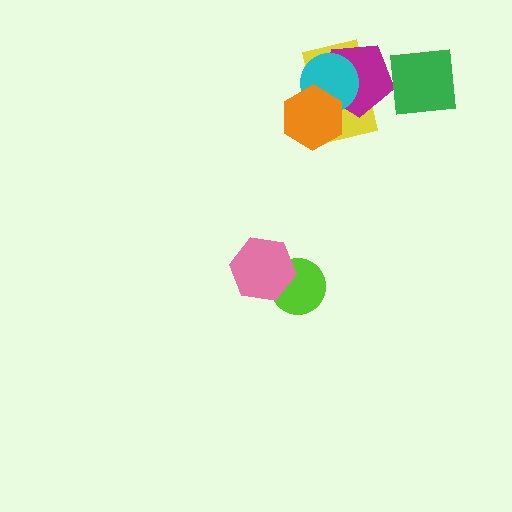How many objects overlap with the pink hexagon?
1 object overlaps with the pink hexagon.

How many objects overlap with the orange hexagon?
3 objects overlap with the orange hexagon.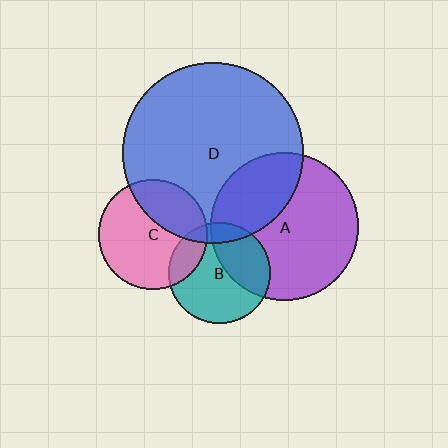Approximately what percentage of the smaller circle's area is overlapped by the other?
Approximately 20%.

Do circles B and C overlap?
Yes.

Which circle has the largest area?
Circle D (blue).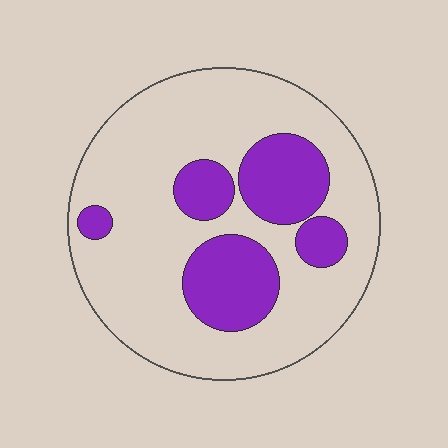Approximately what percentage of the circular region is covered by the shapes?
Approximately 25%.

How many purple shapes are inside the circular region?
5.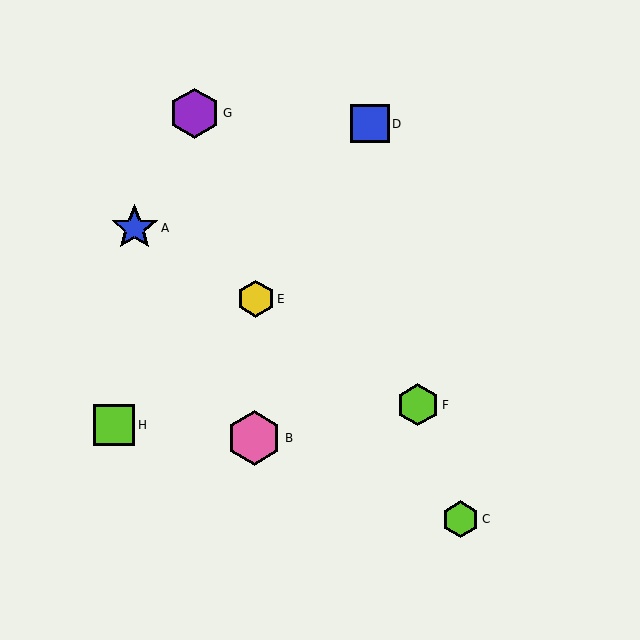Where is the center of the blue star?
The center of the blue star is at (135, 228).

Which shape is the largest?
The pink hexagon (labeled B) is the largest.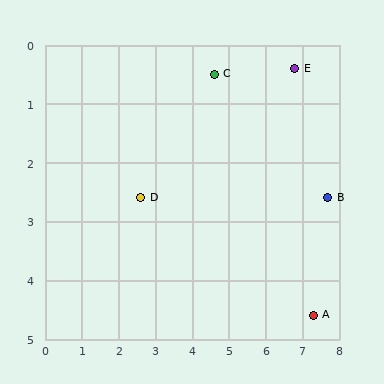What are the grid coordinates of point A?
Point A is at approximately (7.3, 4.6).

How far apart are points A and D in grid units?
Points A and D are about 5.1 grid units apart.